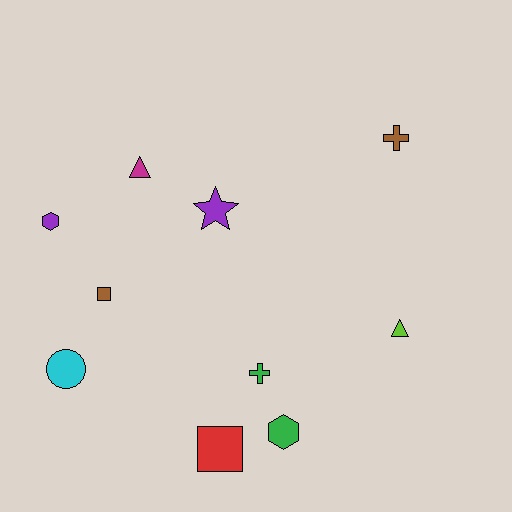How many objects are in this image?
There are 10 objects.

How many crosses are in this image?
There are 2 crosses.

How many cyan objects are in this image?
There is 1 cyan object.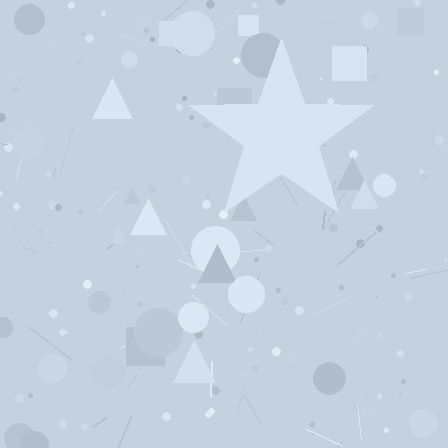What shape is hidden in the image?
A star is hidden in the image.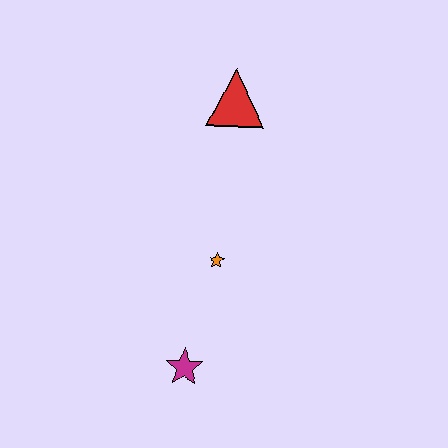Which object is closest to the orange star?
The magenta star is closest to the orange star.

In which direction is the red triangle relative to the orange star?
The red triangle is above the orange star.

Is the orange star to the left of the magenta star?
No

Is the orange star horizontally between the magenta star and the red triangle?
Yes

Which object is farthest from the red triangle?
The magenta star is farthest from the red triangle.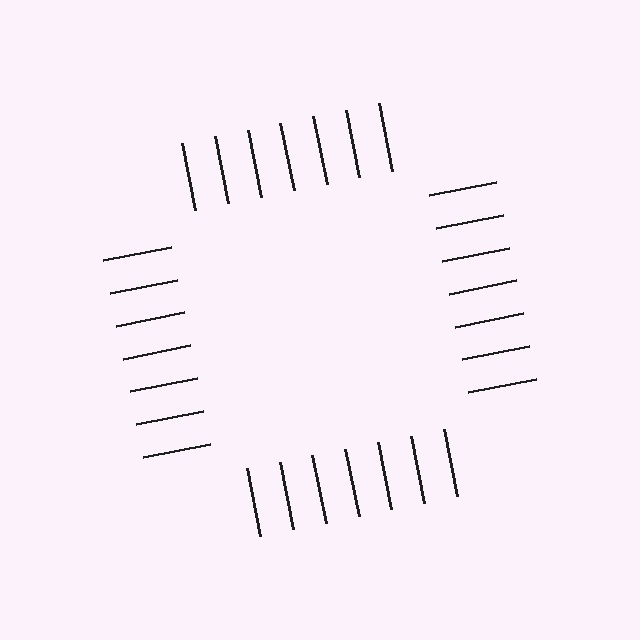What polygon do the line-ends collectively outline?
An illusory square — the line segments terminate on its edges but no continuous stroke is drawn.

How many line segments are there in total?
28 — 7 along each of the 4 edges.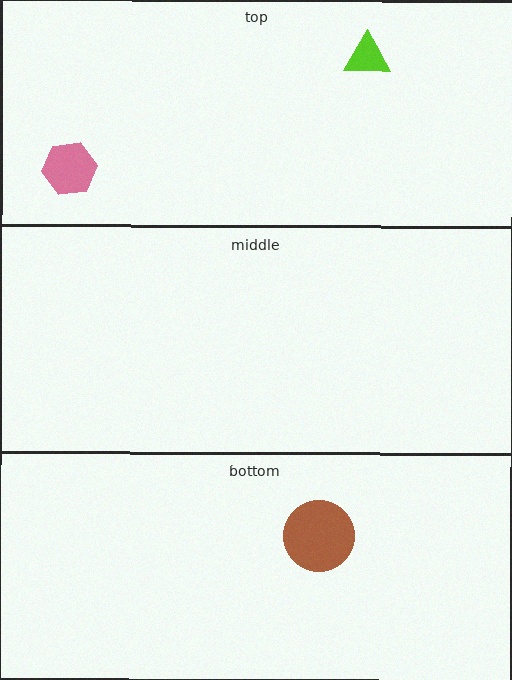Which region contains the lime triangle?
The top region.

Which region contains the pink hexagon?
The top region.